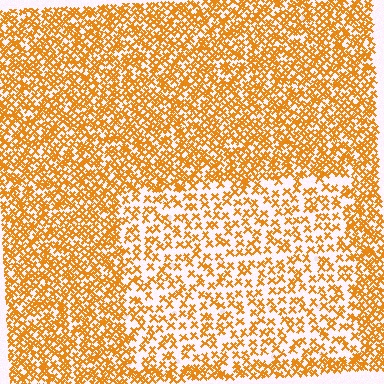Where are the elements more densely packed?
The elements are more densely packed outside the rectangle boundary.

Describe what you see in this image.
The image contains small orange elements arranged at two different densities. A rectangle-shaped region is visible where the elements are less densely packed than the surrounding area.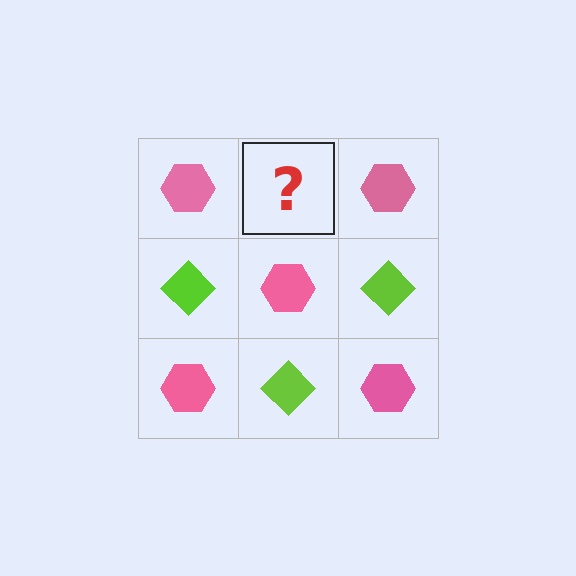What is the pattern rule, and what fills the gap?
The rule is that it alternates pink hexagon and lime diamond in a checkerboard pattern. The gap should be filled with a lime diamond.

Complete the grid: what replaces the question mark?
The question mark should be replaced with a lime diamond.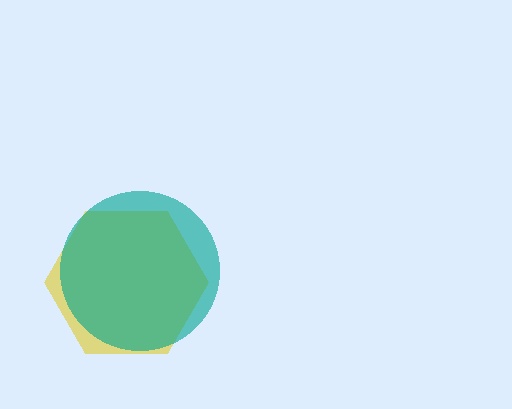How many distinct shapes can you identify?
There are 2 distinct shapes: a yellow hexagon, a teal circle.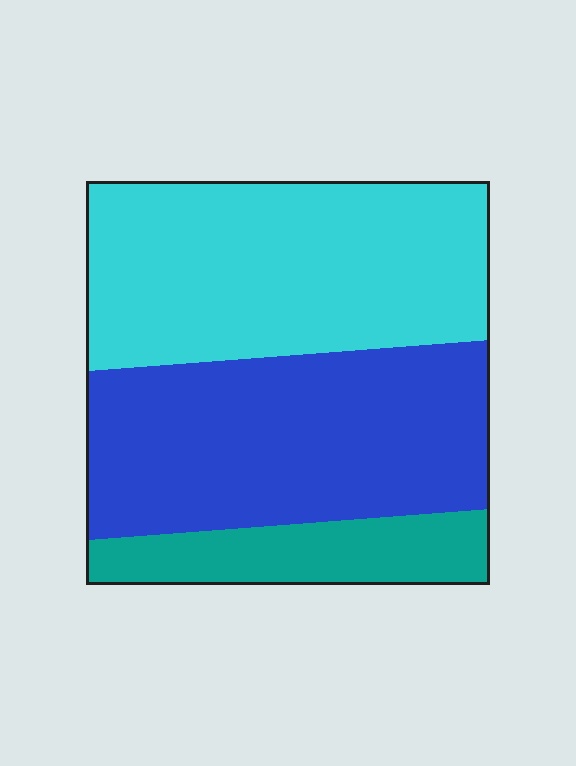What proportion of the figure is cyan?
Cyan covers around 45% of the figure.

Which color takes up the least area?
Teal, at roughly 15%.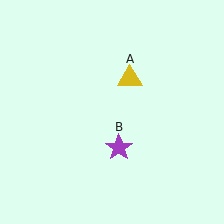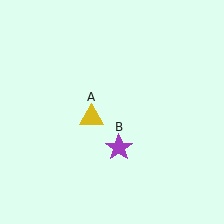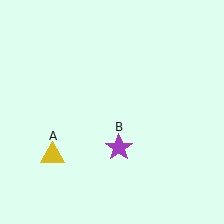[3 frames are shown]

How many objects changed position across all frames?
1 object changed position: yellow triangle (object A).